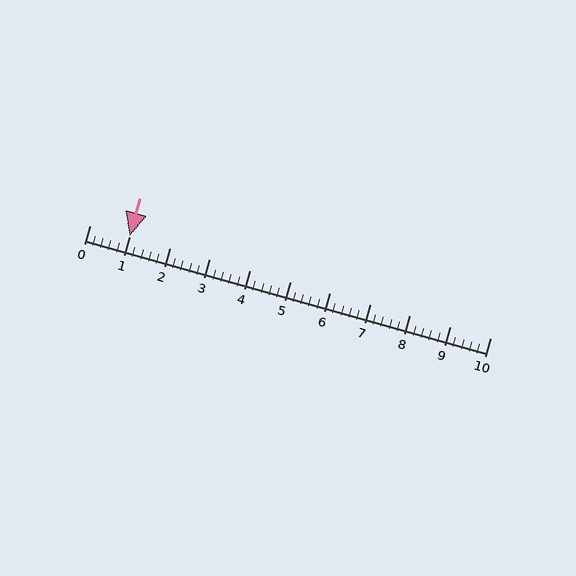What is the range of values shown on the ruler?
The ruler shows values from 0 to 10.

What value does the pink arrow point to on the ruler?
The pink arrow points to approximately 1.0.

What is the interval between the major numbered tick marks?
The major tick marks are spaced 1 units apart.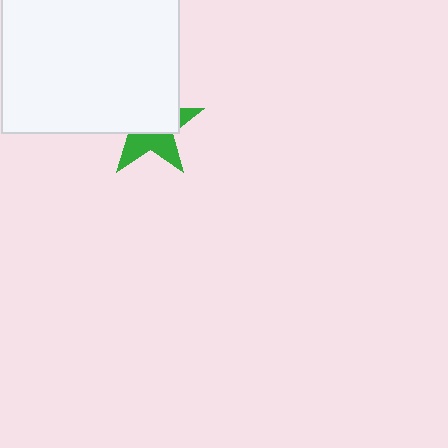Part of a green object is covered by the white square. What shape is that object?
It is a star.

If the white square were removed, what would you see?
You would see the complete green star.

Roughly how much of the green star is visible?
A small part of it is visible (roughly 43%).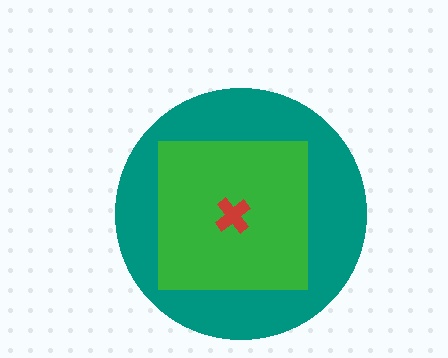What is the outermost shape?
The teal circle.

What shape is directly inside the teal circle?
The green square.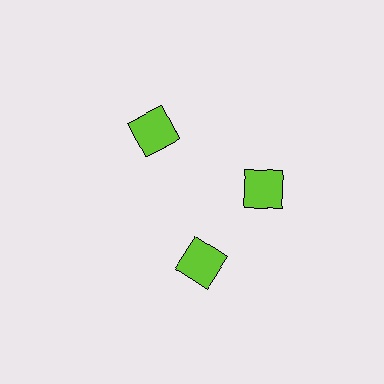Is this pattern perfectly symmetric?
No. The 3 lime squares are arranged in a ring, but one element near the 7 o'clock position is rotated out of alignment along the ring, breaking the 3-fold rotational symmetry.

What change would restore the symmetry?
The symmetry would be restored by rotating it back into even spacing with its neighbors so that all 3 squares sit at equal angles and equal distance from the center.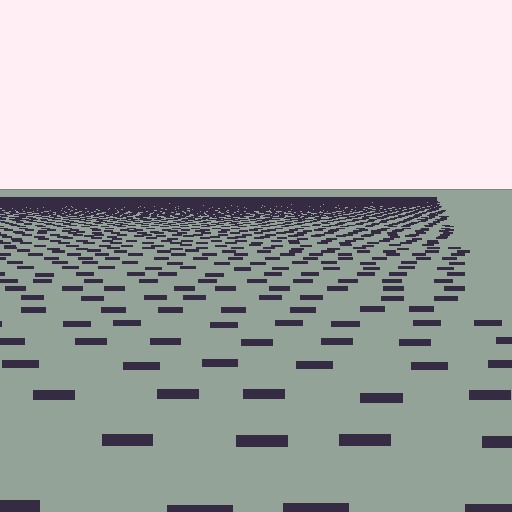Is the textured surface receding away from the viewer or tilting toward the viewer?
The surface is receding away from the viewer. Texture elements get smaller and denser toward the top.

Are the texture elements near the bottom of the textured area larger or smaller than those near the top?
Larger. Near the bottom, elements are closer to the viewer and appear at a bigger on-screen size.